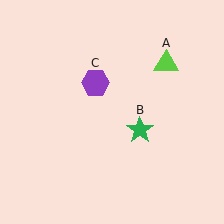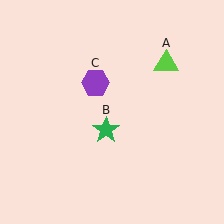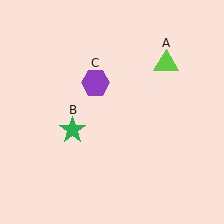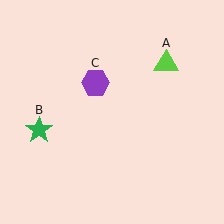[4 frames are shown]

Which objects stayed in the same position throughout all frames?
Lime triangle (object A) and purple hexagon (object C) remained stationary.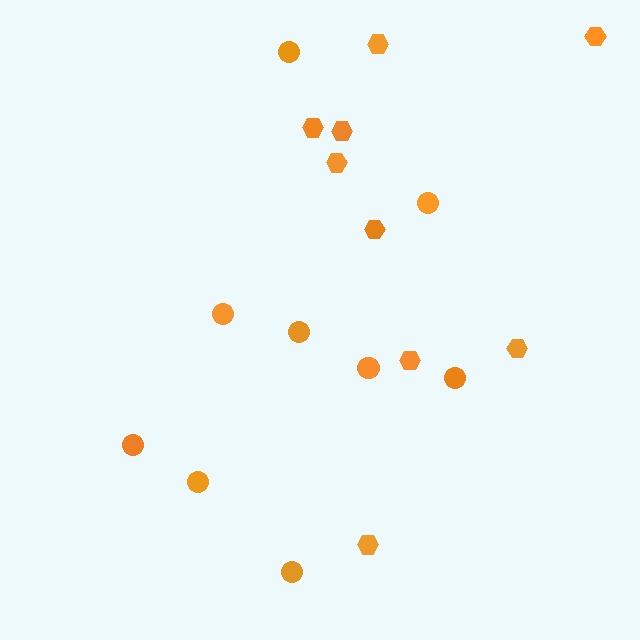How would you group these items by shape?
There are 2 groups: one group of hexagons (9) and one group of circles (9).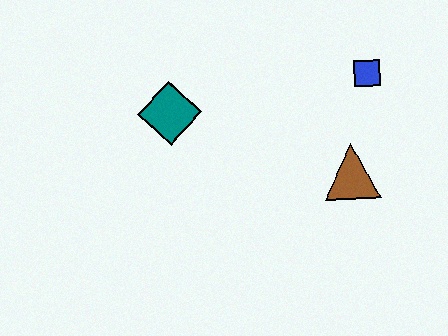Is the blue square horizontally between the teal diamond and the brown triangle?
No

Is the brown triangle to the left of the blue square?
Yes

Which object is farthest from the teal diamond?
The blue square is farthest from the teal diamond.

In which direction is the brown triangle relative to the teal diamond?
The brown triangle is to the right of the teal diamond.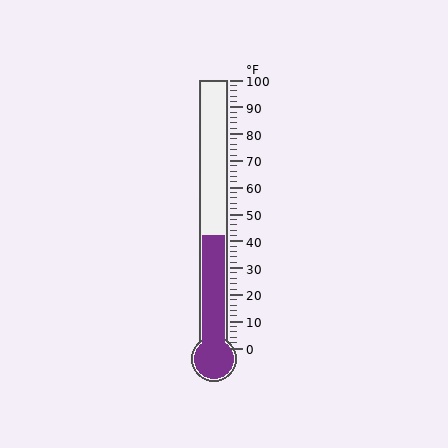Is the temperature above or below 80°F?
The temperature is below 80°F.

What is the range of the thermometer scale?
The thermometer scale ranges from 0°F to 100°F.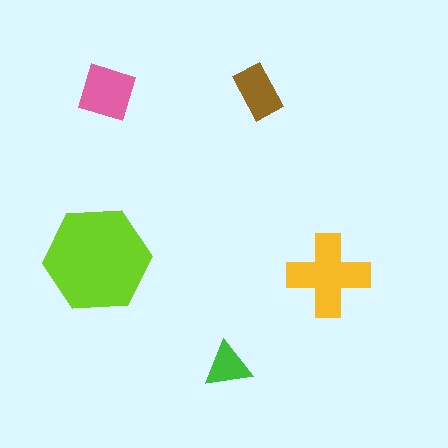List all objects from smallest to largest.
The green triangle, the brown rectangle, the pink square, the yellow cross, the lime hexagon.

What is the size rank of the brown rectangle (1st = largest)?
4th.